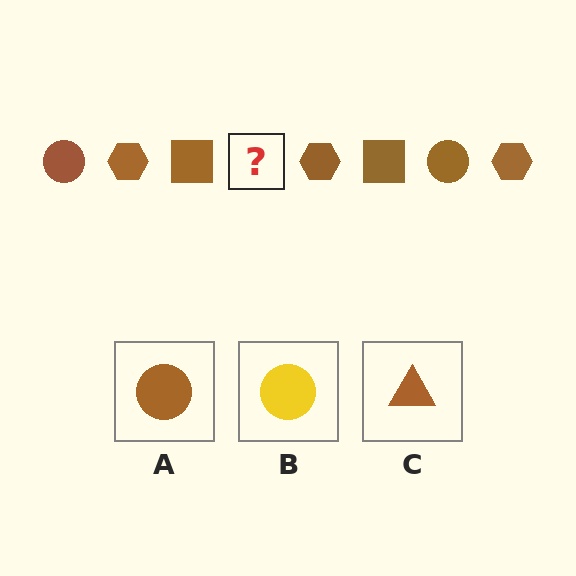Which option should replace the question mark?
Option A.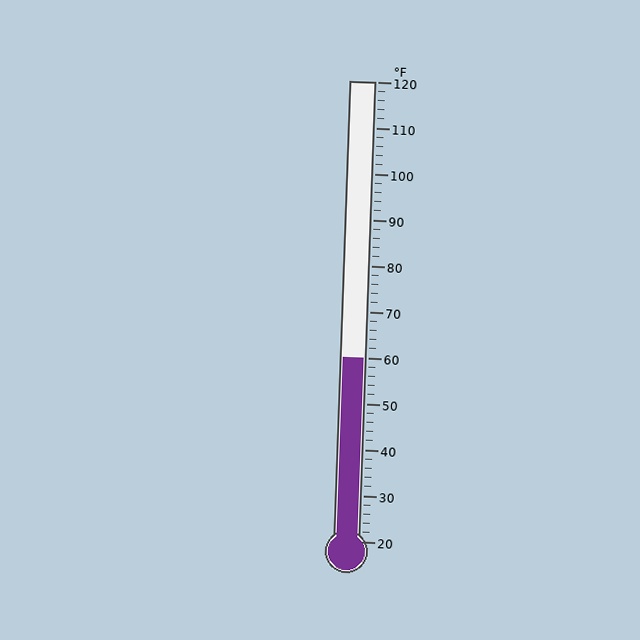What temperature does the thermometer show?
The thermometer shows approximately 60°F.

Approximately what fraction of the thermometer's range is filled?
The thermometer is filled to approximately 40% of its range.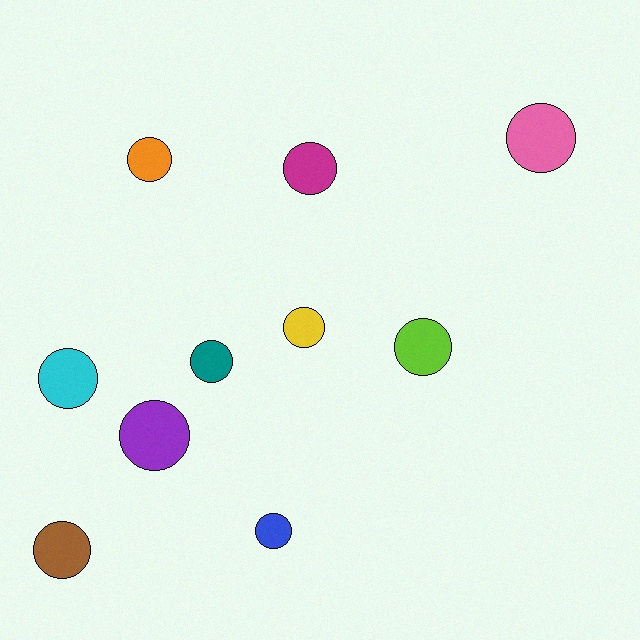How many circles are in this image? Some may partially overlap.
There are 10 circles.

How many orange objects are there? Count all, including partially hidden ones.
There is 1 orange object.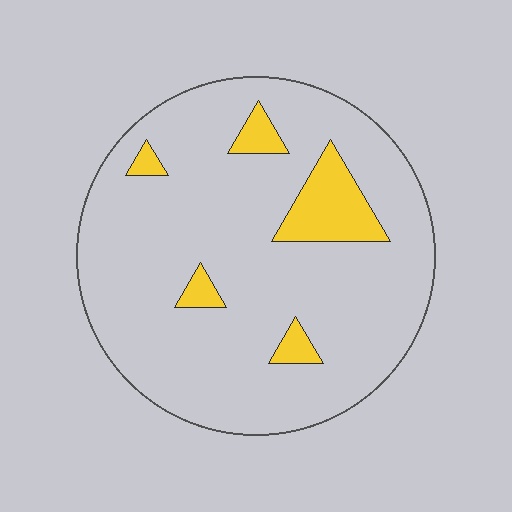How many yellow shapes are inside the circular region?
5.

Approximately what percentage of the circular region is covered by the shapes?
Approximately 10%.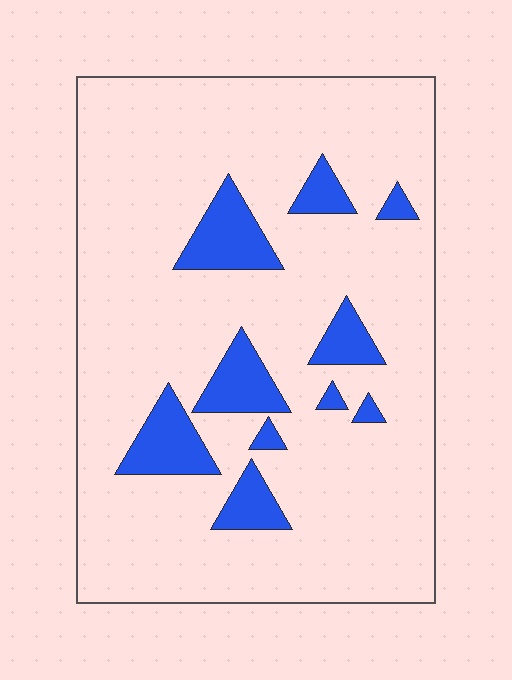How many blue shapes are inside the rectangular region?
10.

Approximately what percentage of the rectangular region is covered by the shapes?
Approximately 15%.